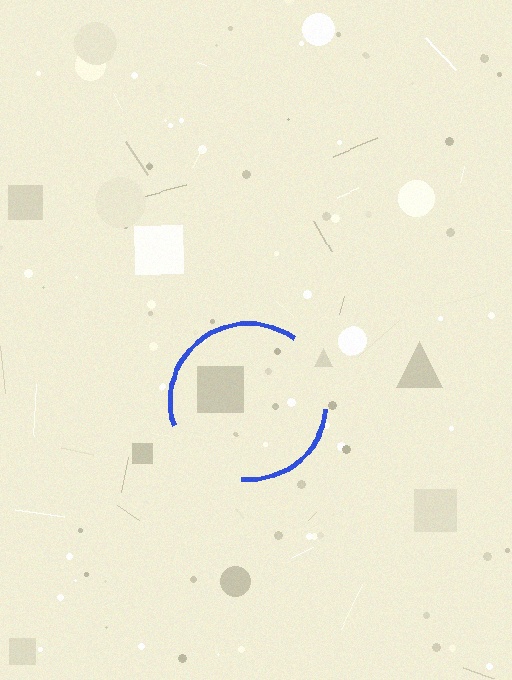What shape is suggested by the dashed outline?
The dashed outline suggests a circle.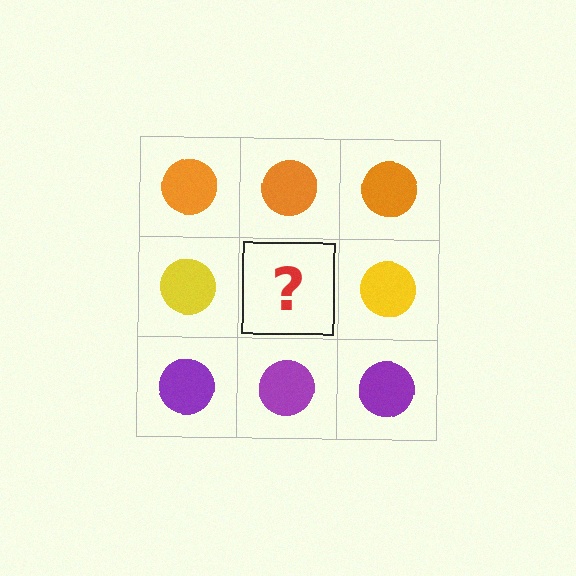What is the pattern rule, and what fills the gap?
The rule is that each row has a consistent color. The gap should be filled with a yellow circle.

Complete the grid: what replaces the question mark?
The question mark should be replaced with a yellow circle.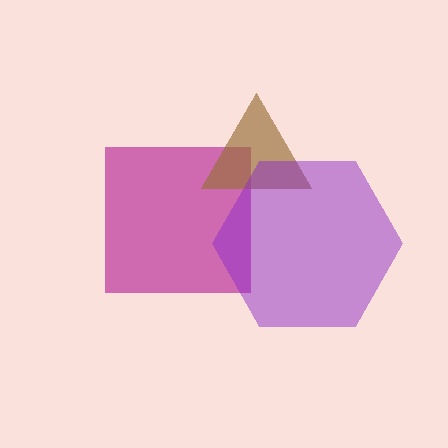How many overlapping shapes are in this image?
There are 3 overlapping shapes in the image.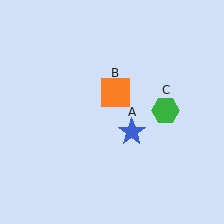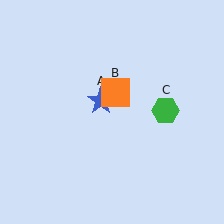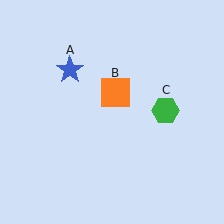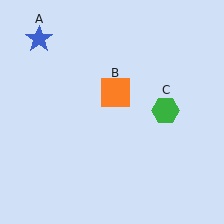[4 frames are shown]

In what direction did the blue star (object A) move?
The blue star (object A) moved up and to the left.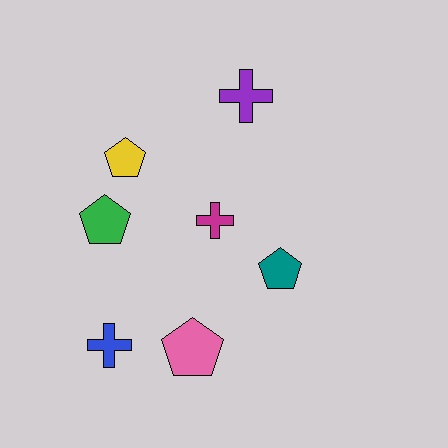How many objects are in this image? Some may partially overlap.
There are 7 objects.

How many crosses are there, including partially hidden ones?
There are 3 crosses.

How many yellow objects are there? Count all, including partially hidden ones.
There is 1 yellow object.